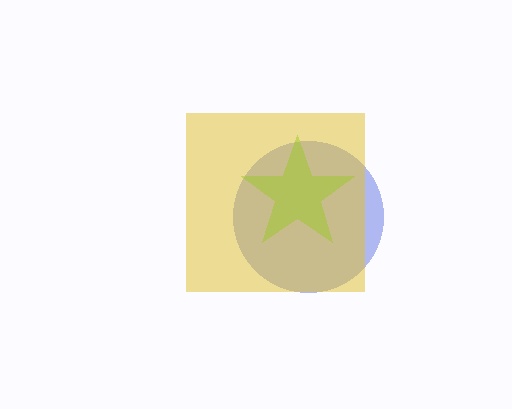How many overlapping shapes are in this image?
There are 3 overlapping shapes in the image.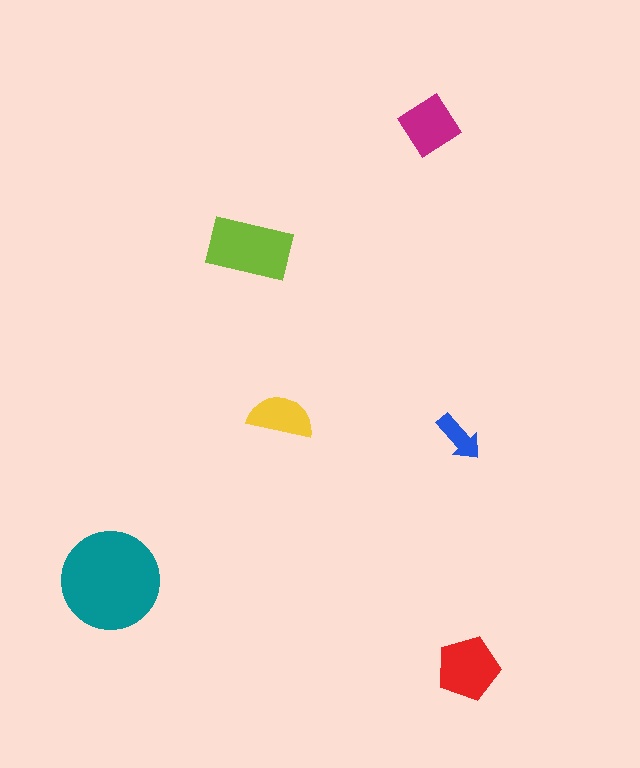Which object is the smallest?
The blue arrow.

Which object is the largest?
The teal circle.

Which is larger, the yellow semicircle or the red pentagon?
The red pentagon.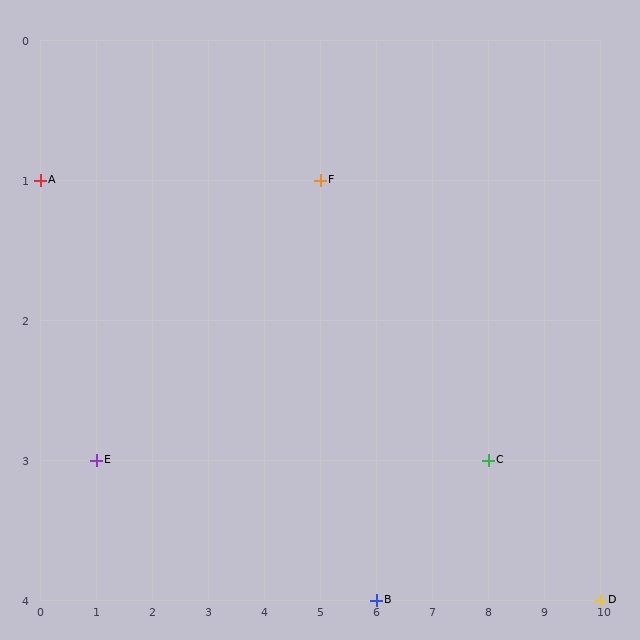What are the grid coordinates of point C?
Point C is at grid coordinates (8, 3).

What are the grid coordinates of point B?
Point B is at grid coordinates (6, 4).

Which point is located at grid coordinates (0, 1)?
Point A is at (0, 1).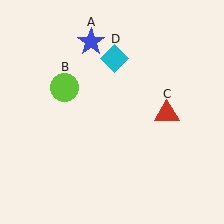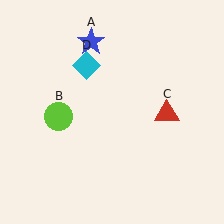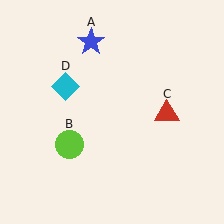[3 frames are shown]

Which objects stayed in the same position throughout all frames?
Blue star (object A) and red triangle (object C) remained stationary.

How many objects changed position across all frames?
2 objects changed position: lime circle (object B), cyan diamond (object D).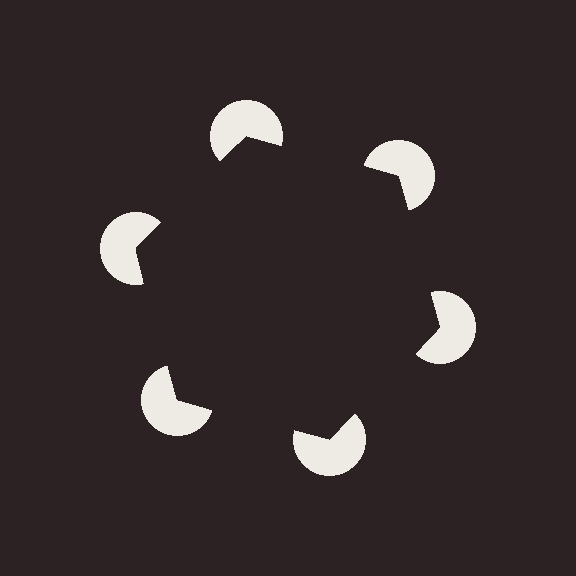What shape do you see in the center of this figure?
An illusory hexagon — its edges are inferred from the aligned wedge cuts in the pac-man discs, not physically drawn.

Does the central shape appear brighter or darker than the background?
It typically appears slightly darker than the background, even though no actual brightness change is drawn.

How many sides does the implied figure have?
6 sides.